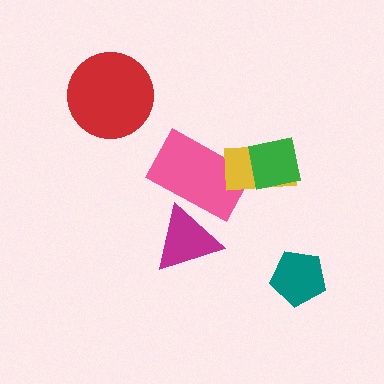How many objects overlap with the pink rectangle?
2 objects overlap with the pink rectangle.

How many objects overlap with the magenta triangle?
1 object overlaps with the magenta triangle.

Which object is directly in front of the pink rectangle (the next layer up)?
The magenta triangle is directly in front of the pink rectangle.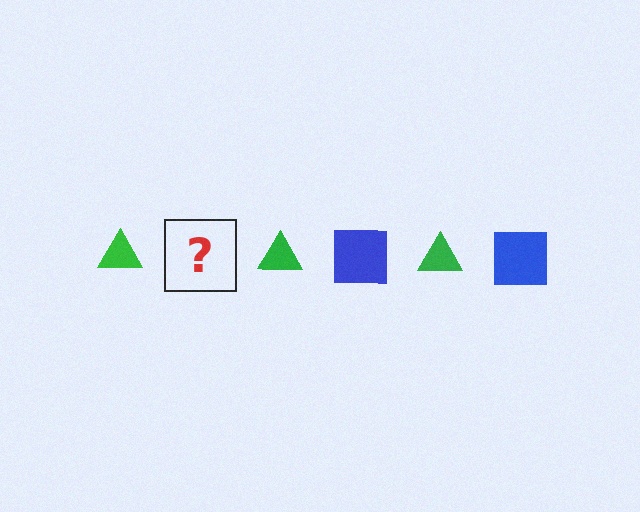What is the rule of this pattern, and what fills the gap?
The rule is that the pattern alternates between green triangle and blue square. The gap should be filled with a blue square.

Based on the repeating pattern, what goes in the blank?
The blank should be a blue square.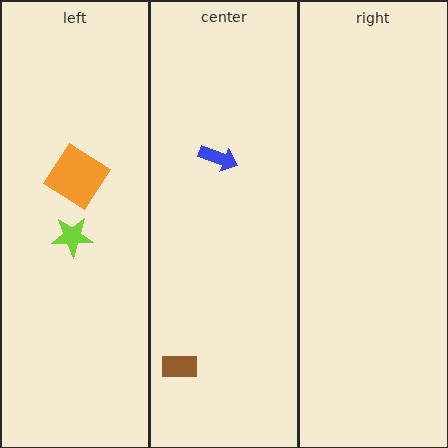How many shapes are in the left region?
2.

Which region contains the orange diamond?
The left region.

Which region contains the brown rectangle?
The center region.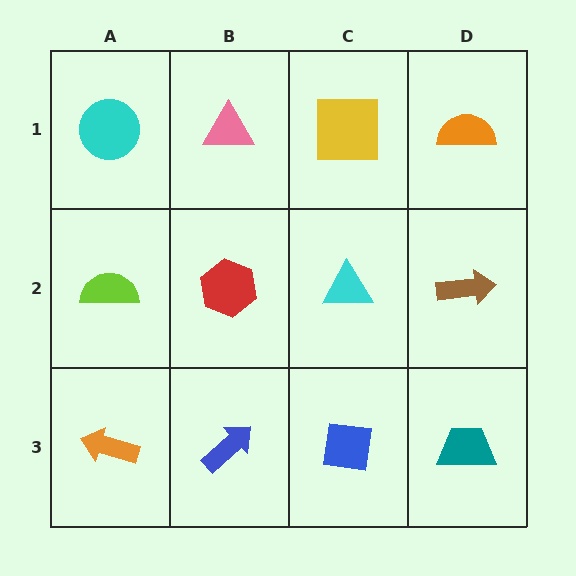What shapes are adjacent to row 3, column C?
A cyan triangle (row 2, column C), a blue arrow (row 3, column B), a teal trapezoid (row 3, column D).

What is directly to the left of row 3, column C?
A blue arrow.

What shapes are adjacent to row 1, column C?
A cyan triangle (row 2, column C), a pink triangle (row 1, column B), an orange semicircle (row 1, column D).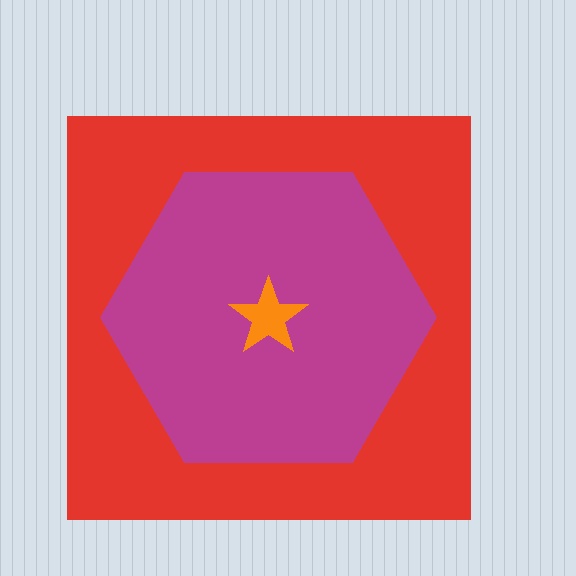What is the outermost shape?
The red square.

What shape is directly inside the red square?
The magenta hexagon.